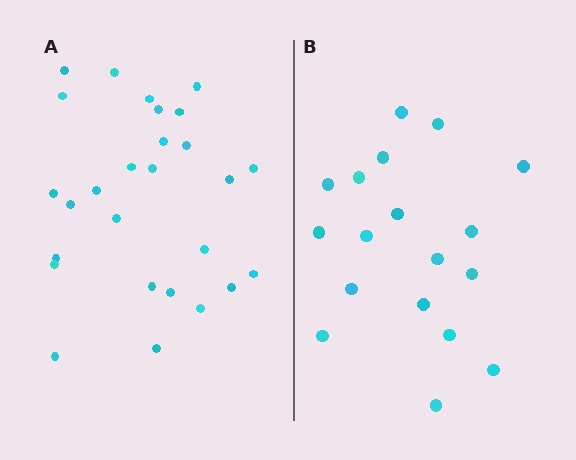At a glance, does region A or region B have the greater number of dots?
Region A (the left region) has more dots.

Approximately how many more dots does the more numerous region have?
Region A has roughly 8 or so more dots than region B.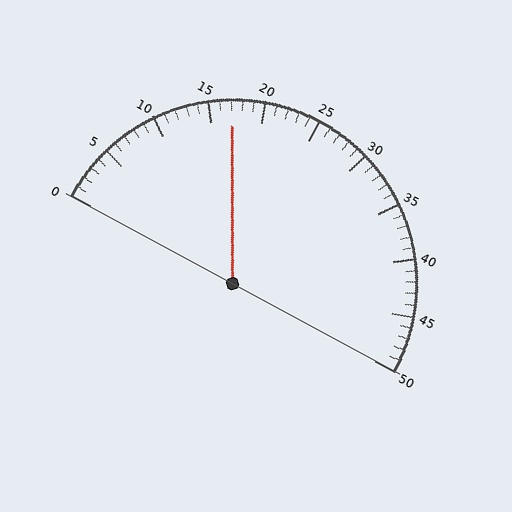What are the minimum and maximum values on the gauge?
The gauge ranges from 0 to 50.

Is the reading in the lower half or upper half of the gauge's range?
The reading is in the lower half of the range (0 to 50).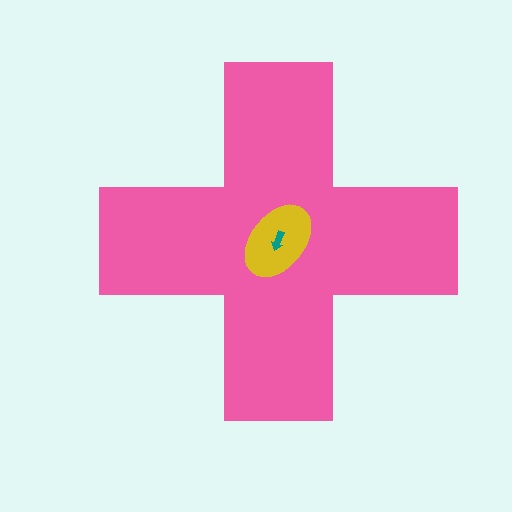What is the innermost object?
The teal arrow.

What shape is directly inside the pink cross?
The yellow ellipse.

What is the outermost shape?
The pink cross.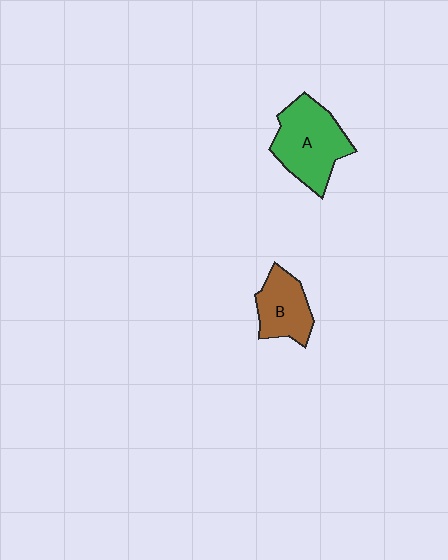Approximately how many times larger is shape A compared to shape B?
Approximately 1.5 times.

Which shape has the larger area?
Shape A (green).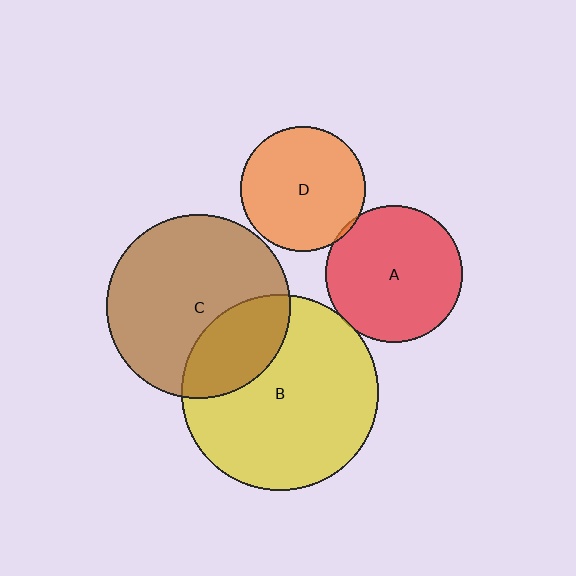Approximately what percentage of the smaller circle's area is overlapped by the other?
Approximately 5%.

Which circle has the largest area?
Circle B (yellow).